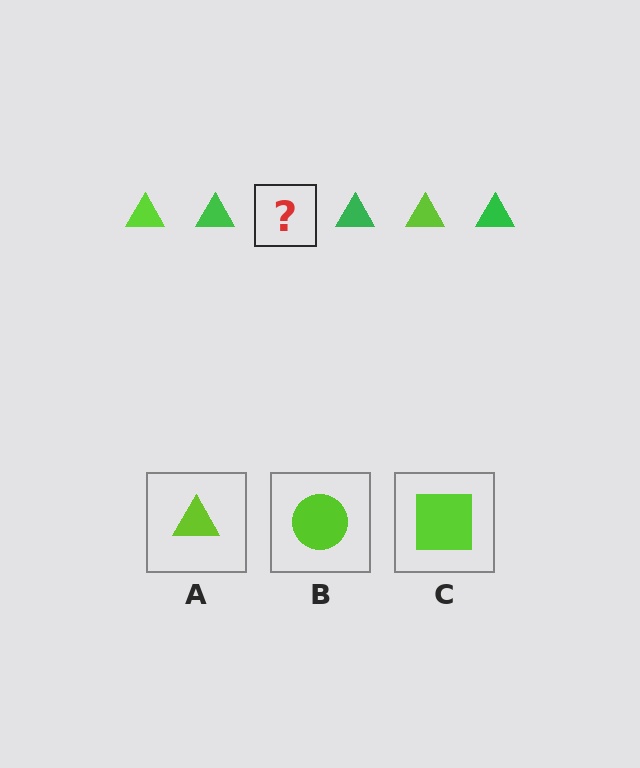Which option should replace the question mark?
Option A.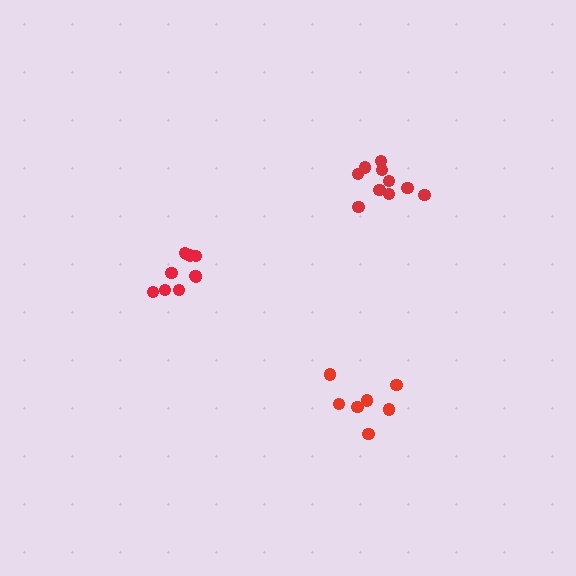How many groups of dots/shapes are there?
There are 3 groups.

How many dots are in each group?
Group 1: 10 dots, Group 2: 7 dots, Group 3: 10 dots (27 total).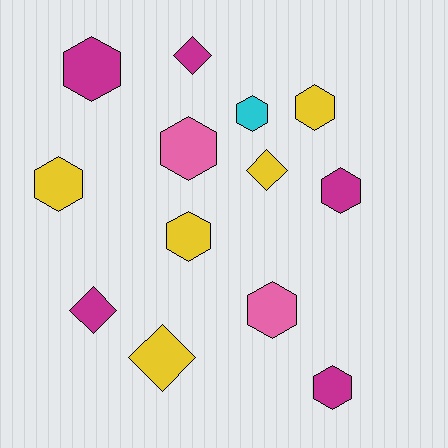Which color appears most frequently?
Yellow, with 5 objects.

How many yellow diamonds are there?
There are 2 yellow diamonds.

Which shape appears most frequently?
Hexagon, with 9 objects.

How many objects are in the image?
There are 13 objects.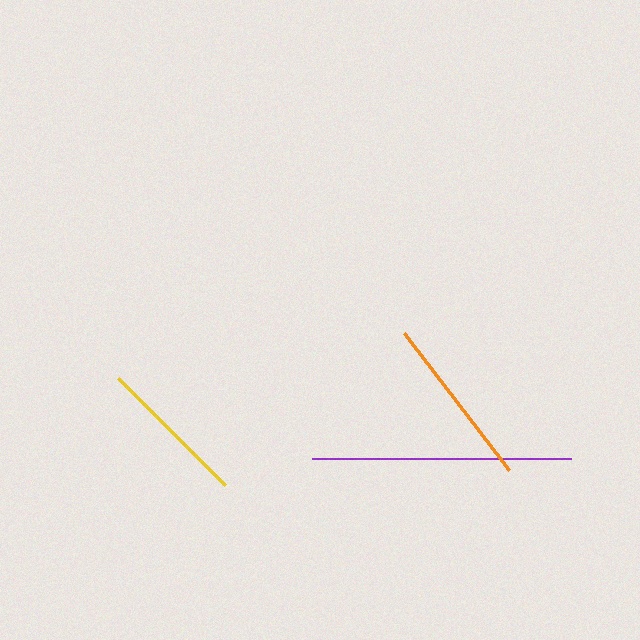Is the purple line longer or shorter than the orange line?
The purple line is longer than the orange line.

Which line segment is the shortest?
The yellow line is the shortest at approximately 152 pixels.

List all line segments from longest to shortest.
From longest to shortest: purple, orange, yellow.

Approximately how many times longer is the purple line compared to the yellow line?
The purple line is approximately 1.7 times the length of the yellow line.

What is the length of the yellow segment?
The yellow segment is approximately 152 pixels long.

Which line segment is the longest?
The purple line is the longest at approximately 260 pixels.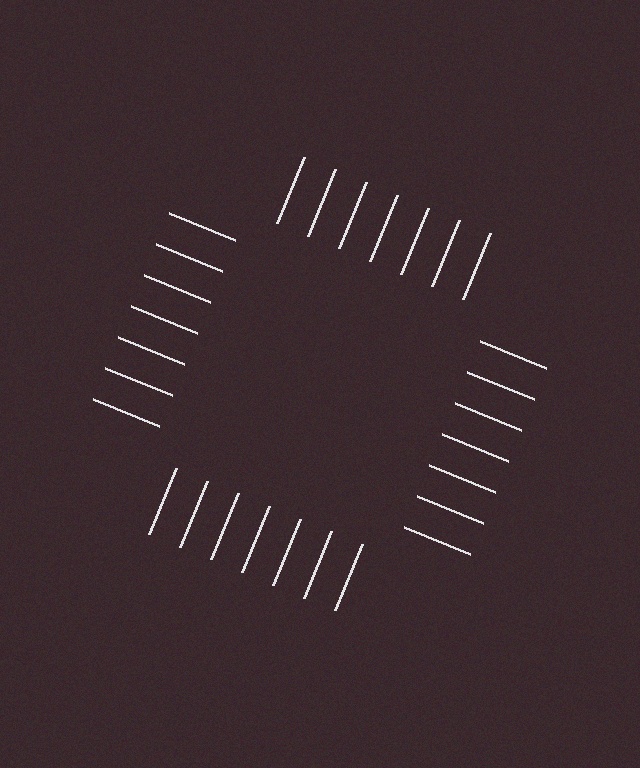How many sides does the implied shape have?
4 sides — the line-ends trace a square.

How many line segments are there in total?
28 — 7 along each of the 4 edges.